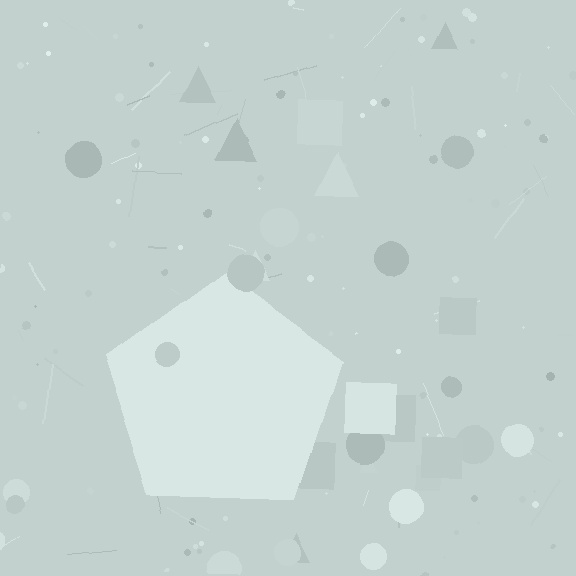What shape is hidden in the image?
A pentagon is hidden in the image.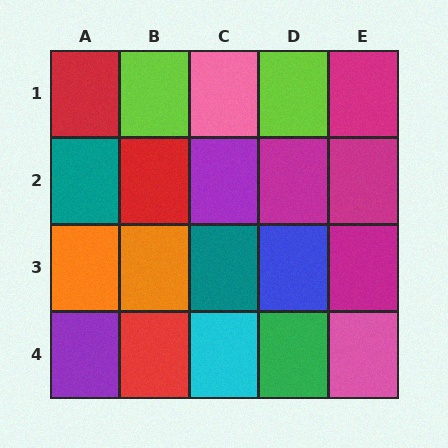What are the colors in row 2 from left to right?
Teal, red, purple, magenta, magenta.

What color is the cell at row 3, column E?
Magenta.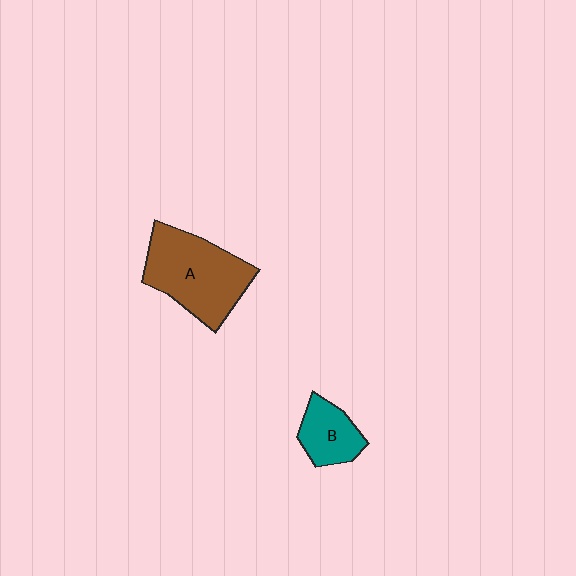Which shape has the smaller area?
Shape B (teal).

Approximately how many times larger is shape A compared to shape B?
Approximately 2.2 times.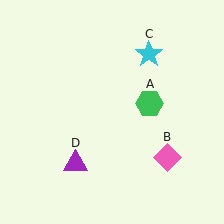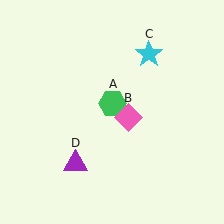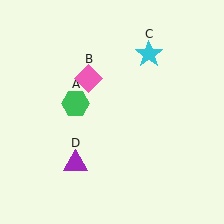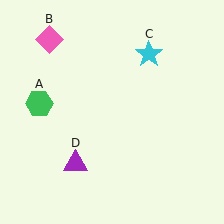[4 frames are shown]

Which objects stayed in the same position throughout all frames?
Cyan star (object C) and purple triangle (object D) remained stationary.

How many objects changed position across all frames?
2 objects changed position: green hexagon (object A), pink diamond (object B).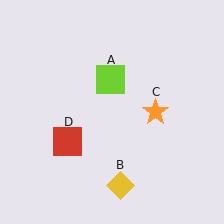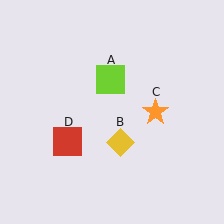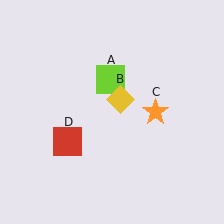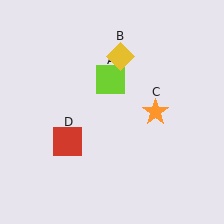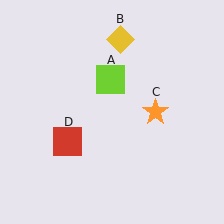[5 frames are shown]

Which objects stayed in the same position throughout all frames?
Lime square (object A) and orange star (object C) and red square (object D) remained stationary.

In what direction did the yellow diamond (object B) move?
The yellow diamond (object B) moved up.